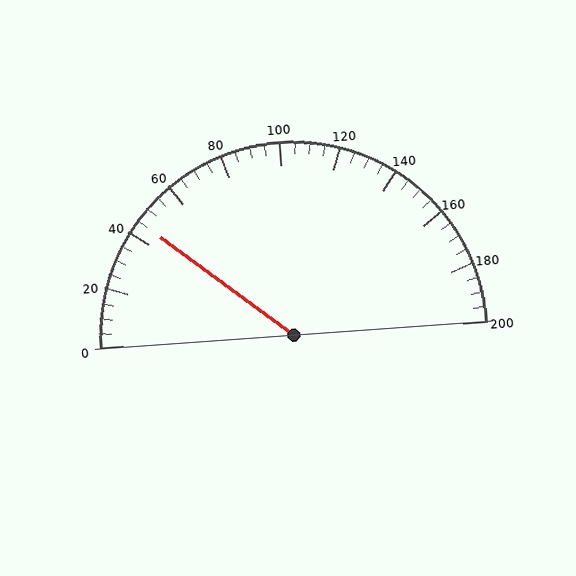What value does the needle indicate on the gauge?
The needle indicates approximately 45.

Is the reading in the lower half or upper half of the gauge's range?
The reading is in the lower half of the range (0 to 200).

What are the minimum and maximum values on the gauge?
The gauge ranges from 0 to 200.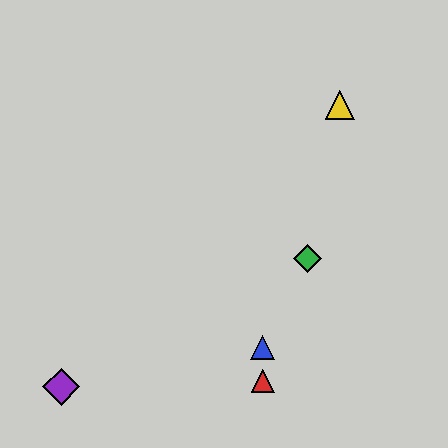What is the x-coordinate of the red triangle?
The red triangle is at x≈263.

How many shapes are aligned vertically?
2 shapes (the red triangle, the blue triangle) are aligned vertically.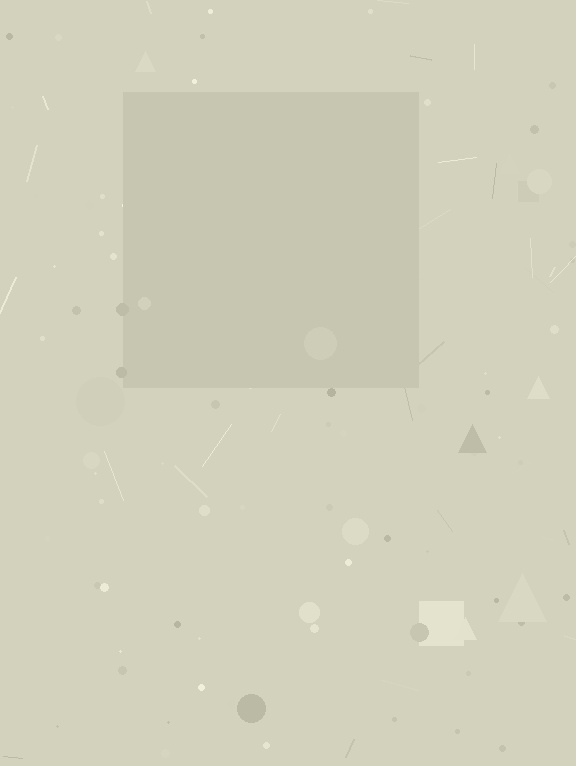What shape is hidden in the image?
A square is hidden in the image.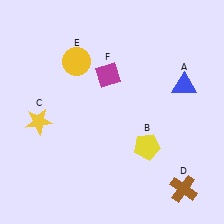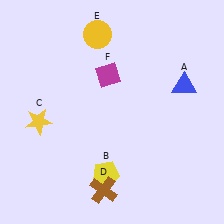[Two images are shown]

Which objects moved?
The objects that moved are: the yellow pentagon (B), the brown cross (D), the yellow circle (E).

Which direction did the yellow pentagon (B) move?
The yellow pentagon (B) moved left.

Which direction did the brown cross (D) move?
The brown cross (D) moved left.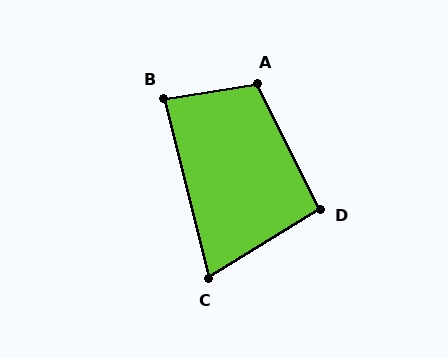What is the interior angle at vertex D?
Approximately 95 degrees (obtuse).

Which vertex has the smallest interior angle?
C, at approximately 72 degrees.